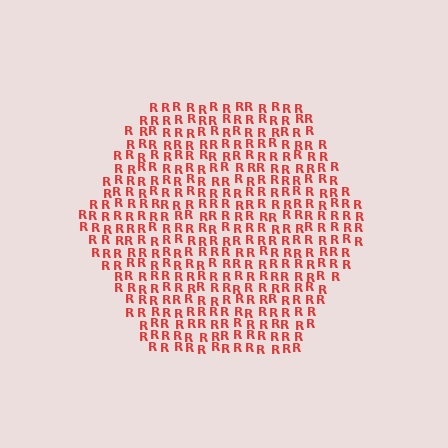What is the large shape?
The large shape is a hexagon.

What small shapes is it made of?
It is made of small letter R's.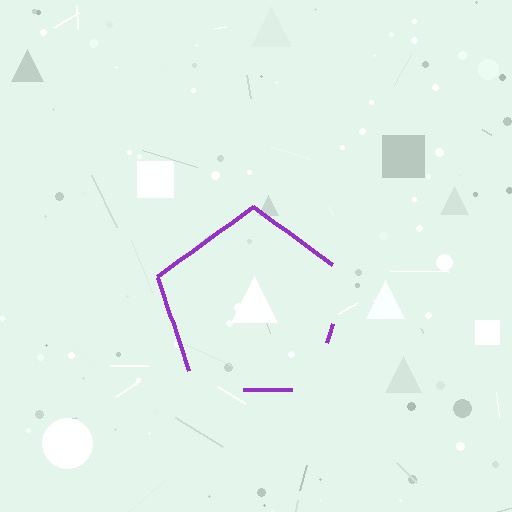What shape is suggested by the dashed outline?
The dashed outline suggests a pentagon.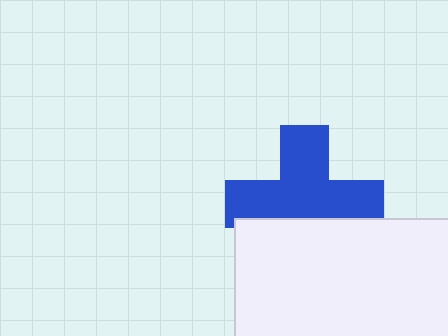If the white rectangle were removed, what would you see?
You would see the complete blue cross.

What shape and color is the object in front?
The object in front is a white rectangle.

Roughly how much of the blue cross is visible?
Most of it is visible (roughly 67%).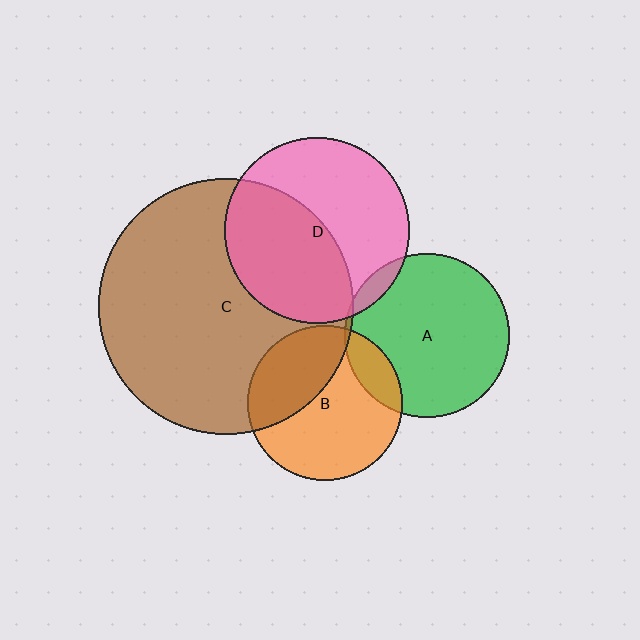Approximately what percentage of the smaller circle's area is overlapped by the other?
Approximately 15%.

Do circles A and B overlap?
Yes.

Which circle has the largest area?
Circle C (brown).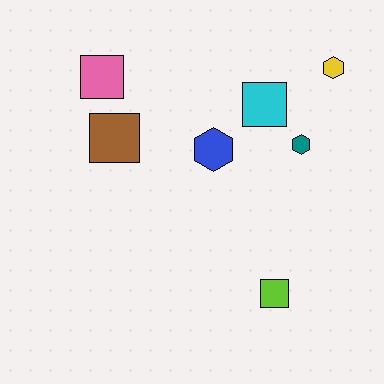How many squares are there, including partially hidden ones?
There are 4 squares.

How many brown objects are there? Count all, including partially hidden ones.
There is 1 brown object.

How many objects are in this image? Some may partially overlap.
There are 7 objects.